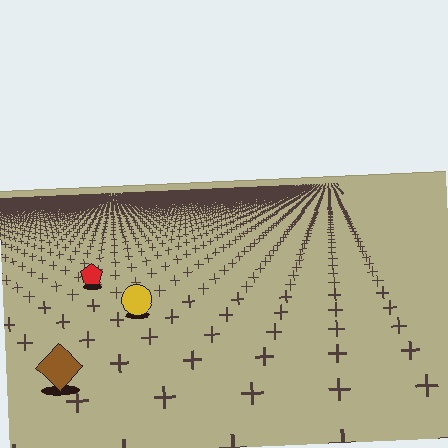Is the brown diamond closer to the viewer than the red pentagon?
Yes. The brown diamond is closer — you can tell from the texture gradient: the ground texture is coarser near it.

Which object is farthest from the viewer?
The red pentagon is farthest from the viewer. It appears smaller and the ground texture around it is denser.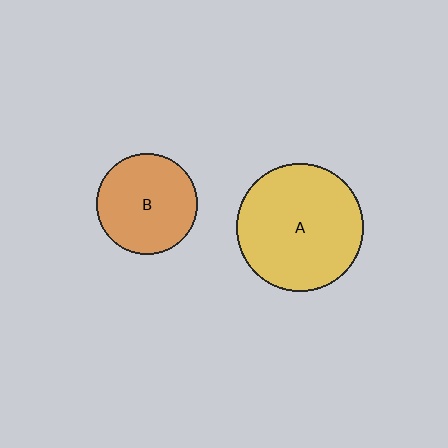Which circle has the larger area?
Circle A (yellow).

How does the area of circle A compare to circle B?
Approximately 1.6 times.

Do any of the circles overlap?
No, none of the circles overlap.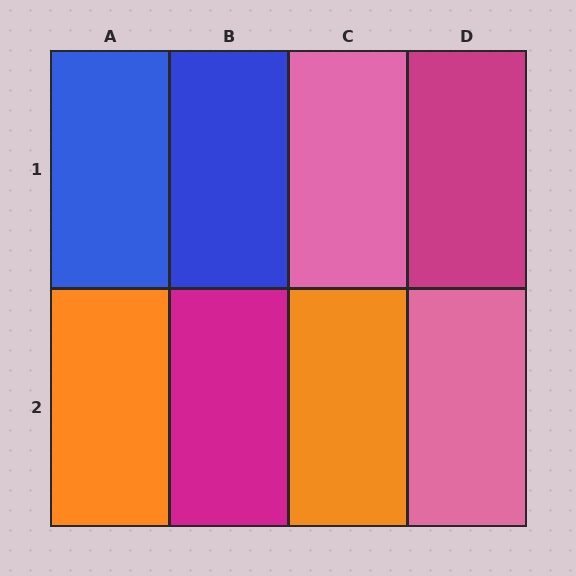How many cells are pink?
2 cells are pink.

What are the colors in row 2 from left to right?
Orange, magenta, orange, pink.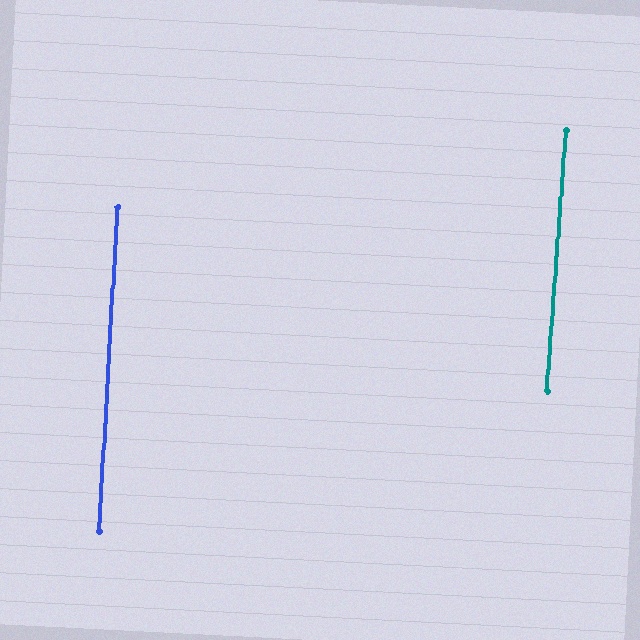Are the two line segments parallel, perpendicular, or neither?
Parallel — their directions differ by only 0.9°.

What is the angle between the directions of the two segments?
Approximately 1 degree.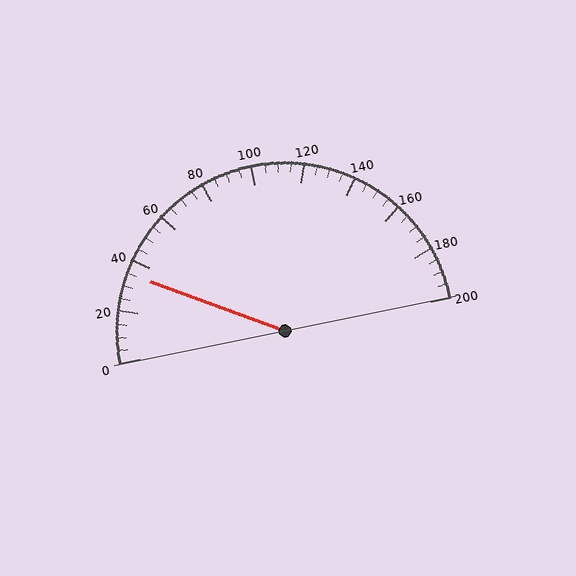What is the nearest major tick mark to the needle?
The nearest major tick mark is 40.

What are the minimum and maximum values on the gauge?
The gauge ranges from 0 to 200.